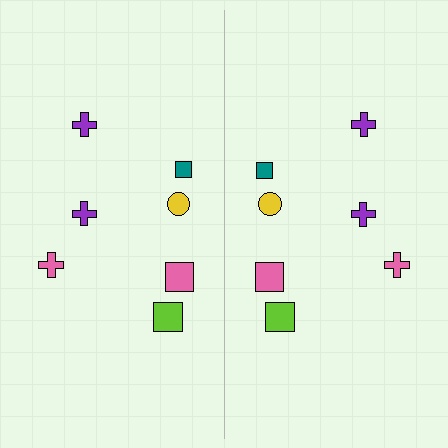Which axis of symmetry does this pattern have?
The pattern has a vertical axis of symmetry running through the center of the image.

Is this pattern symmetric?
Yes, this pattern has bilateral (reflection) symmetry.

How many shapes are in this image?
There are 14 shapes in this image.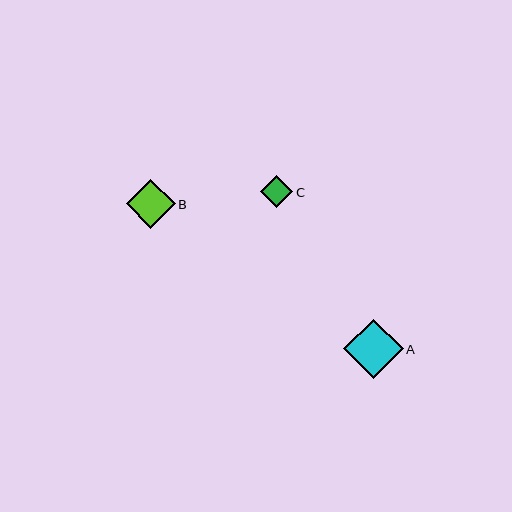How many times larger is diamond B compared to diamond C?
Diamond B is approximately 1.5 times the size of diamond C.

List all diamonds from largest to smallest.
From largest to smallest: A, B, C.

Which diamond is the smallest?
Diamond C is the smallest with a size of approximately 32 pixels.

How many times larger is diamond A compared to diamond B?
Diamond A is approximately 1.2 times the size of diamond B.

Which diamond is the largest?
Diamond A is the largest with a size of approximately 60 pixels.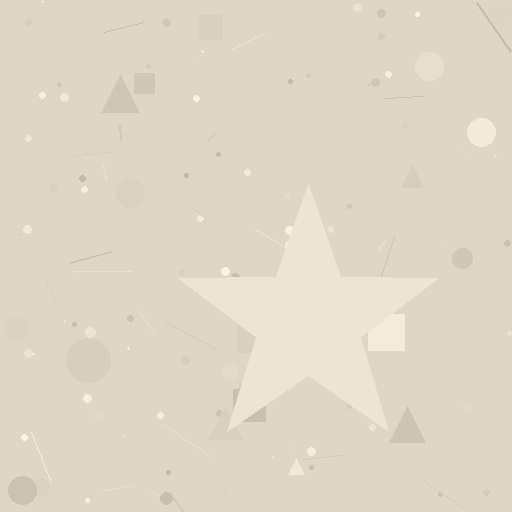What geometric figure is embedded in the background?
A star is embedded in the background.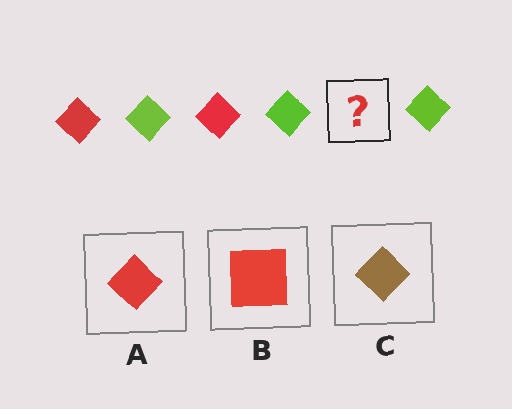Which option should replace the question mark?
Option A.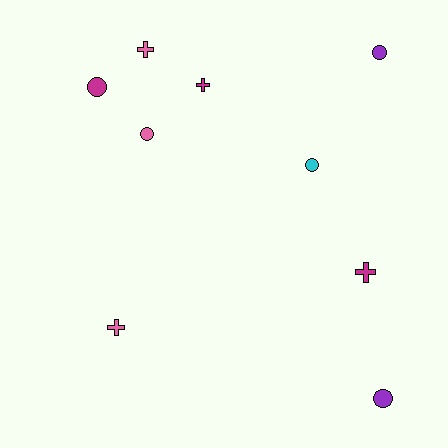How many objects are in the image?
There are 9 objects.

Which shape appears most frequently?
Circle, with 5 objects.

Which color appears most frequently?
Magenta, with 3 objects.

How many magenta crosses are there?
There are 2 magenta crosses.